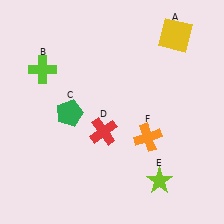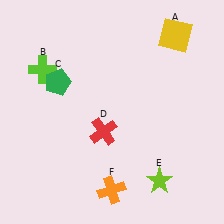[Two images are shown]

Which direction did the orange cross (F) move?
The orange cross (F) moved down.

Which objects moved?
The objects that moved are: the green pentagon (C), the orange cross (F).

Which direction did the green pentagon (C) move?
The green pentagon (C) moved up.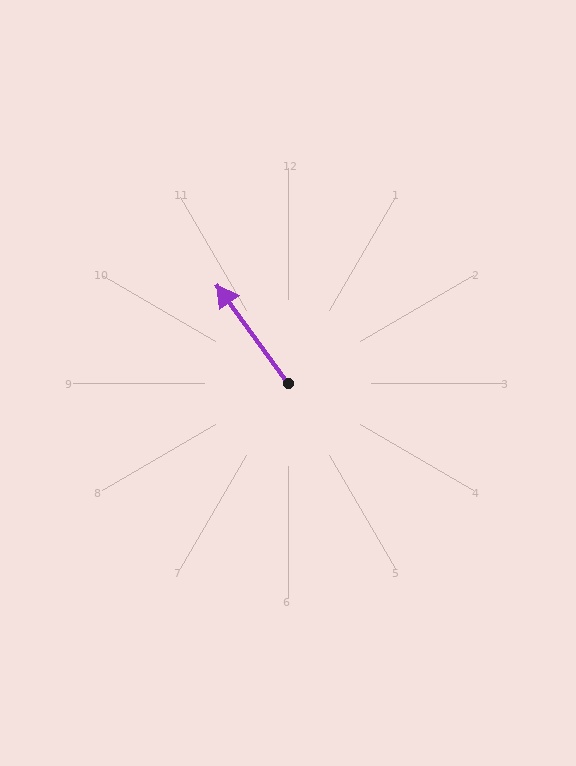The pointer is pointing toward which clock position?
Roughly 11 o'clock.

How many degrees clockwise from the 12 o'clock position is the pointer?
Approximately 324 degrees.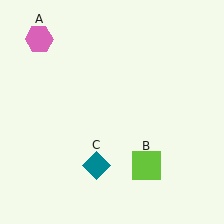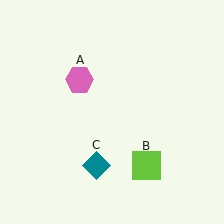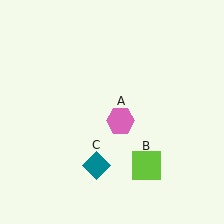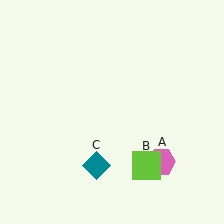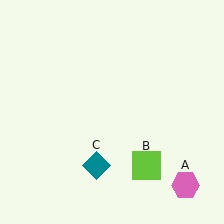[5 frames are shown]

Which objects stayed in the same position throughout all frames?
Lime square (object B) and teal diamond (object C) remained stationary.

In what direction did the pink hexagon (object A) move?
The pink hexagon (object A) moved down and to the right.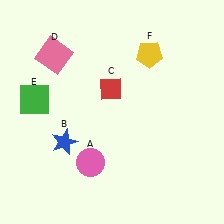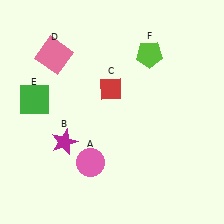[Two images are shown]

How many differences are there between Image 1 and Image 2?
There are 2 differences between the two images.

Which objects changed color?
B changed from blue to magenta. F changed from yellow to lime.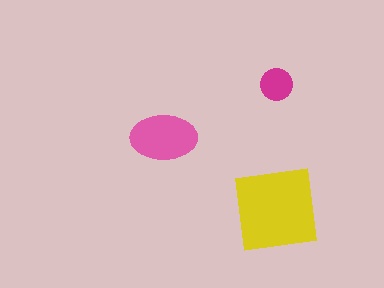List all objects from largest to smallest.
The yellow square, the pink ellipse, the magenta circle.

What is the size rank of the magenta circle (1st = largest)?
3rd.